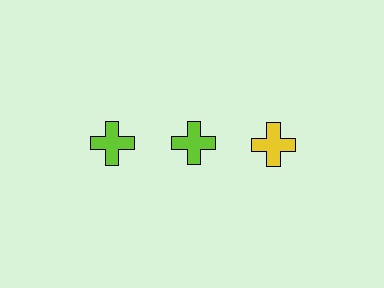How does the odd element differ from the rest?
It has a different color: yellow instead of lime.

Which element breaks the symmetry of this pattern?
The yellow cross in the top row, center column breaks the symmetry. All other shapes are lime crosses.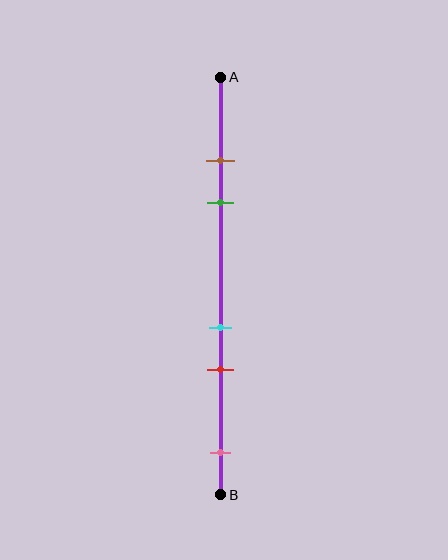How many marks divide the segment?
There are 5 marks dividing the segment.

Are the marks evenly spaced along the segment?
No, the marks are not evenly spaced.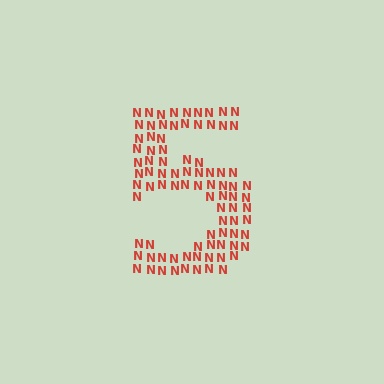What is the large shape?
The large shape is the digit 5.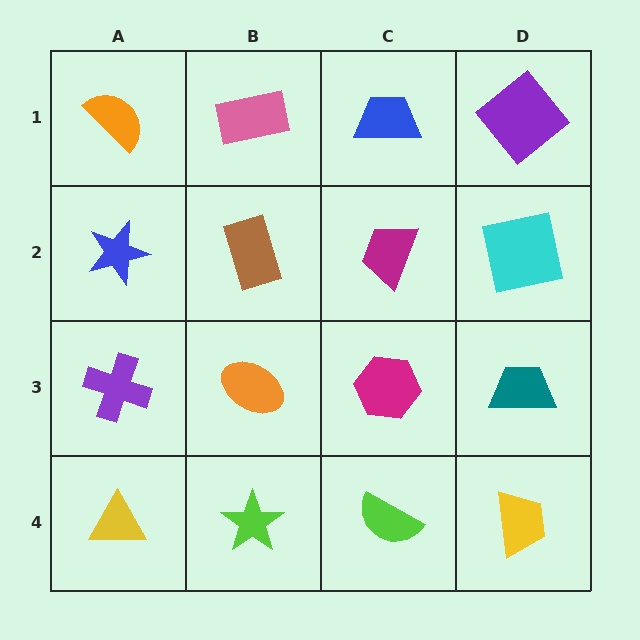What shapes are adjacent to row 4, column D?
A teal trapezoid (row 3, column D), a lime semicircle (row 4, column C).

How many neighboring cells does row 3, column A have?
3.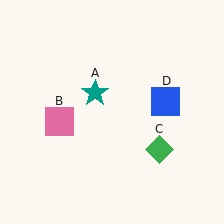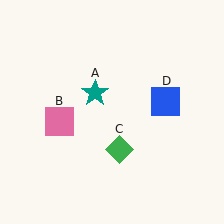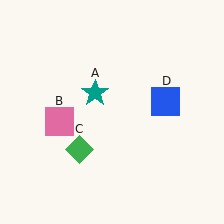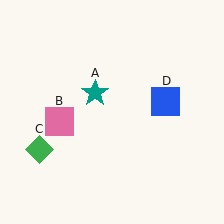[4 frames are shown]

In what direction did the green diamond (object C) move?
The green diamond (object C) moved left.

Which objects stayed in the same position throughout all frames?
Teal star (object A) and pink square (object B) and blue square (object D) remained stationary.